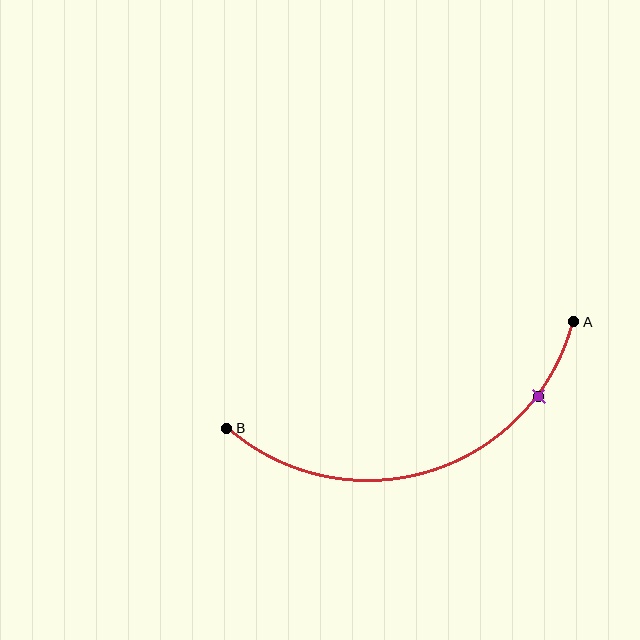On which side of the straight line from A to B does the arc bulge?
The arc bulges below the straight line connecting A and B.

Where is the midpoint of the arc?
The arc midpoint is the point on the curve farthest from the straight line joining A and B. It sits below that line.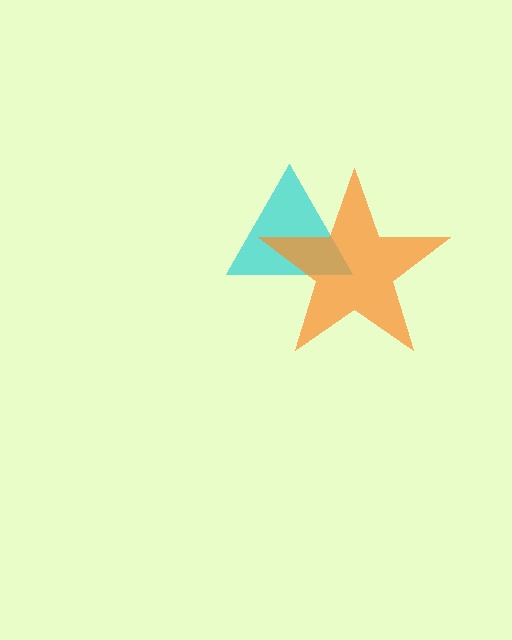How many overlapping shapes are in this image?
There are 2 overlapping shapes in the image.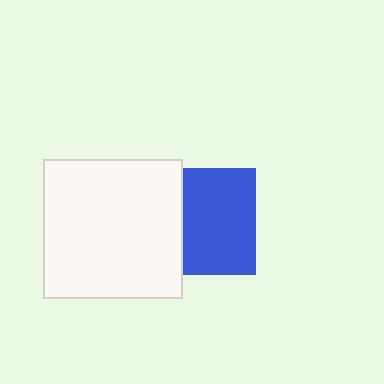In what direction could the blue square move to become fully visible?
The blue square could move right. That would shift it out from behind the white square entirely.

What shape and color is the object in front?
The object in front is a white square.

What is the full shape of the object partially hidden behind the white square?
The partially hidden object is a blue square.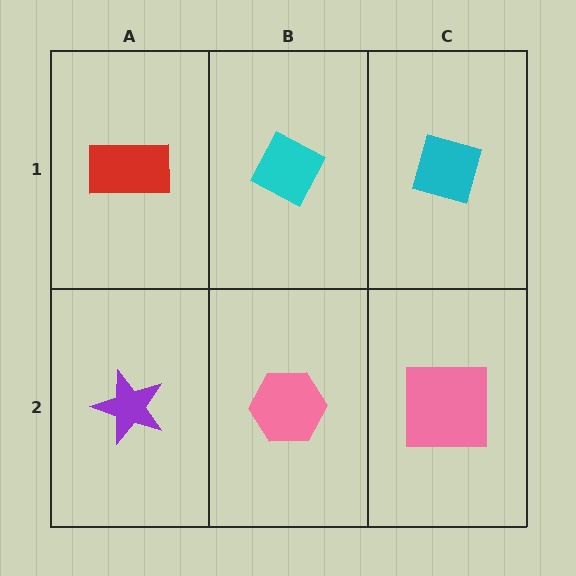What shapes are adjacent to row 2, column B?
A cyan diamond (row 1, column B), a purple star (row 2, column A), a pink square (row 2, column C).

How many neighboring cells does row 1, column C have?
2.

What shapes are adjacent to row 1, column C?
A pink square (row 2, column C), a cyan diamond (row 1, column B).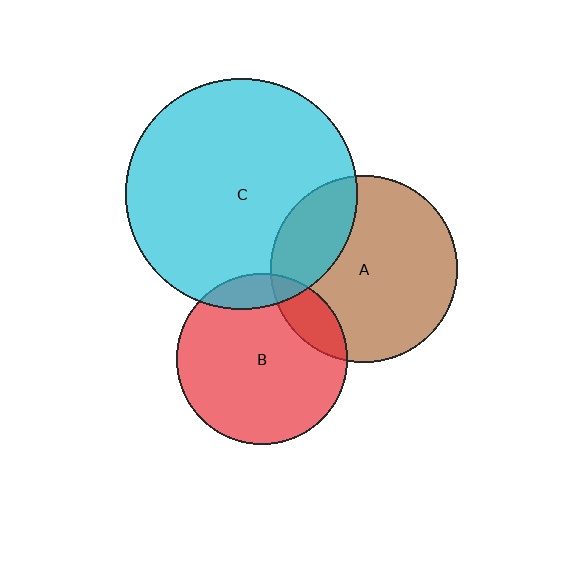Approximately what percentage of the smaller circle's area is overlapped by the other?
Approximately 25%.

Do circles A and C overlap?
Yes.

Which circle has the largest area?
Circle C (cyan).